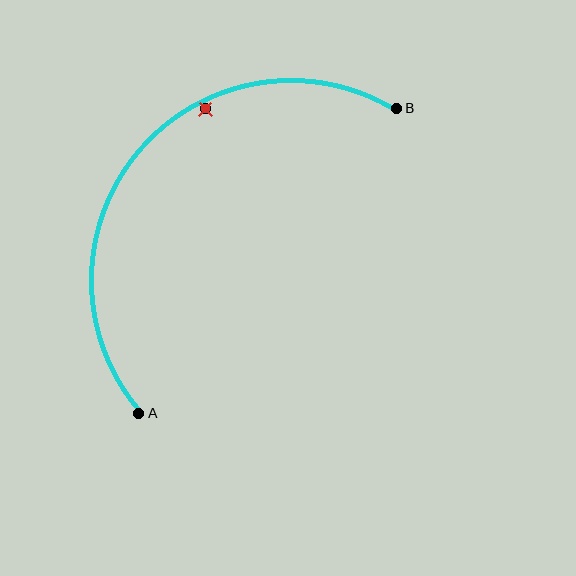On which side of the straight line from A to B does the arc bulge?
The arc bulges above and to the left of the straight line connecting A and B.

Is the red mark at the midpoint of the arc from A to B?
No — the red mark does not lie on the arc at all. It sits slightly inside the curve.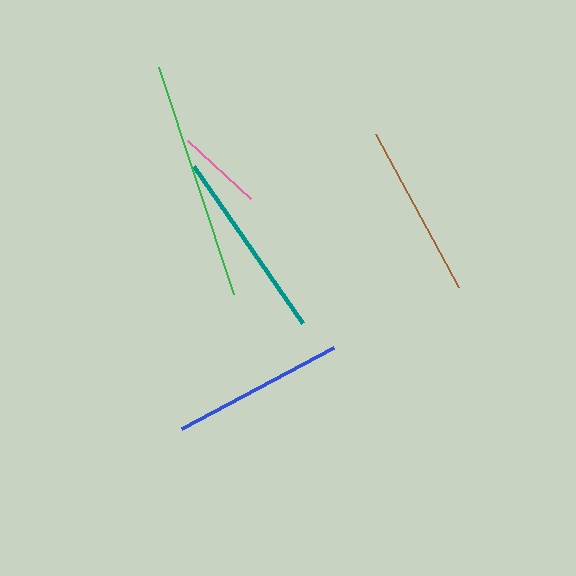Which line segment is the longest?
The green line is the longest at approximately 239 pixels.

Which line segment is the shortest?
The pink line is the shortest at approximately 86 pixels.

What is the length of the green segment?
The green segment is approximately 239 pixels long.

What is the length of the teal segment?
The teal segment is approximately 191 pixels long.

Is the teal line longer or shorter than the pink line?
The teal line is longer than the pink line.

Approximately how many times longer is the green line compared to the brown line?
The green line is approximately 1.4 times the length of the brown line.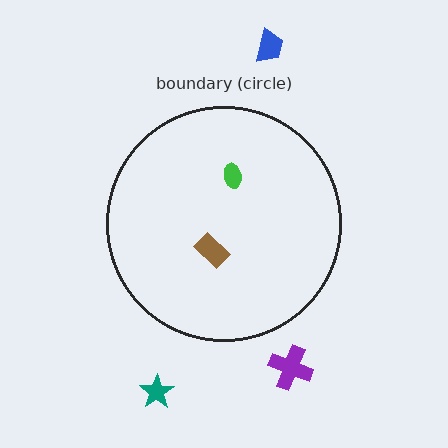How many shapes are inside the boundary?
2 inside, 3 outside.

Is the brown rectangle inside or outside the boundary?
Inside.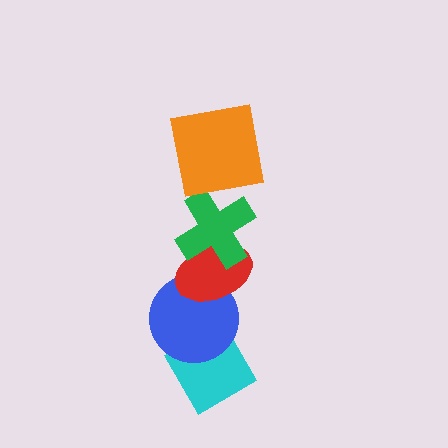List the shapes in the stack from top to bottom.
From top to bottom: the orange square, the green cross, the red ellipse, the blue circle, the cyan diamond.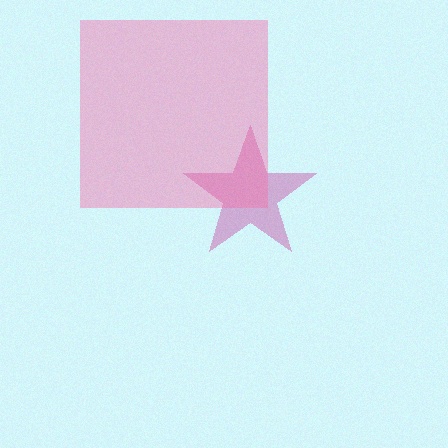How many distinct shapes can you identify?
There are 2 distinct shapes: a magenta star, a pink square.